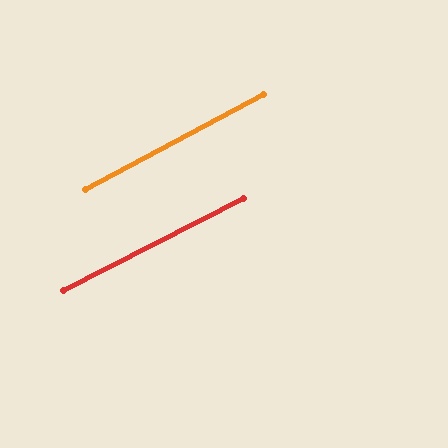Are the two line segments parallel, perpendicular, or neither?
Parallel — their directions differ by only 1.0°.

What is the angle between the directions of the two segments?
Approximately 1 degree.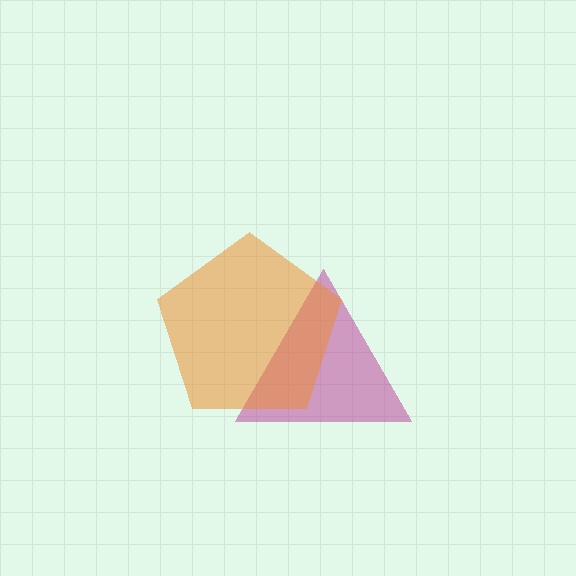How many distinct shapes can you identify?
There are 2 distinct shapes: a magenta triangle, an orange pentagon.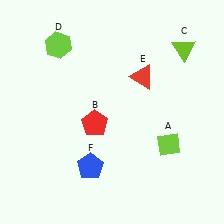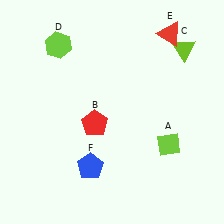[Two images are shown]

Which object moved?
The red triangle (E) moved up.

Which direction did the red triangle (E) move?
The red triangle (E) moved up.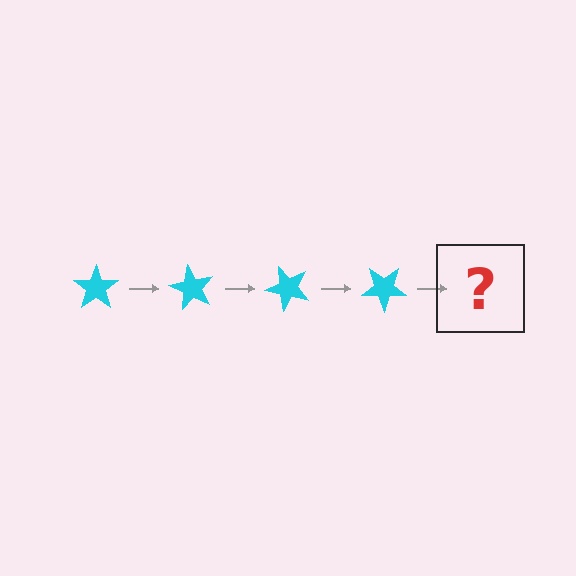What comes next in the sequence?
The next element should be a cyan star rotated 240 degrees.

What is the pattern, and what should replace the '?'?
The pattern is that the star rotates 60 degrees each step. The '?' should be a cyan star rotated 240 degrees.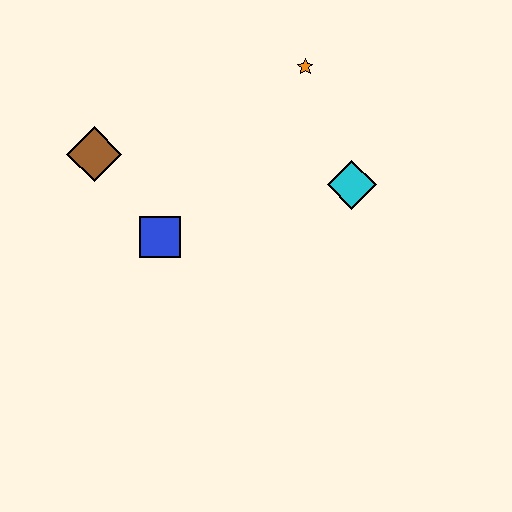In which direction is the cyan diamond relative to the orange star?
The cyan diamond is below the orange star.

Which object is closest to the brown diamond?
The blue square is closest to the brown diamond.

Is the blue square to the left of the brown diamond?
No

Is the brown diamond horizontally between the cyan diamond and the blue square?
No